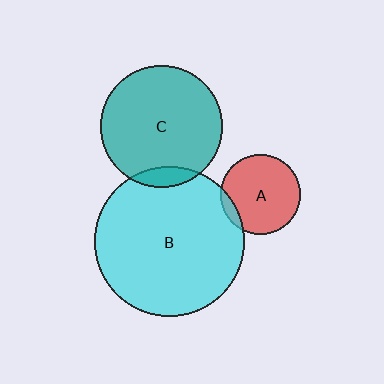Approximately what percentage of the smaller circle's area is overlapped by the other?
Approximately 10%.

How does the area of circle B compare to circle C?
Approximately 1.5 times.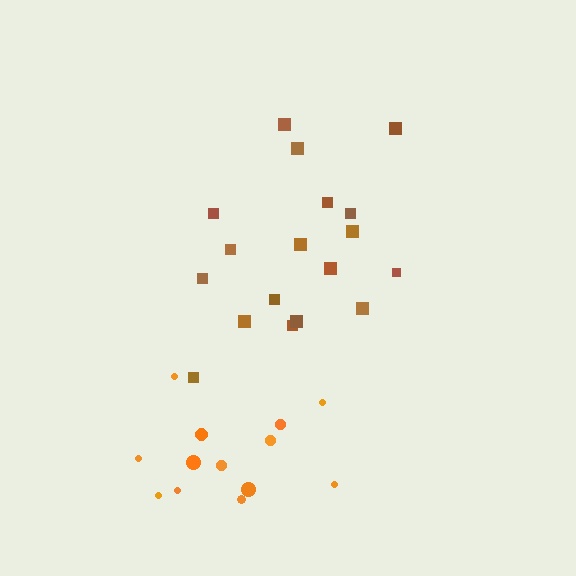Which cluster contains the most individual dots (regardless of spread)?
Brown (18).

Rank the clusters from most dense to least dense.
brown, orange.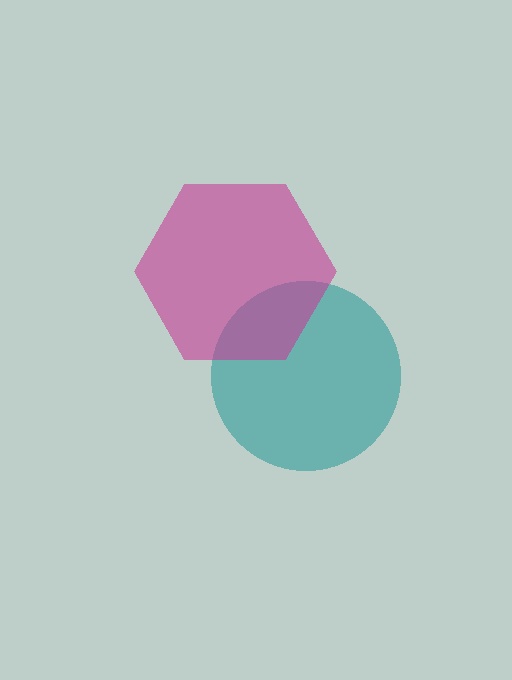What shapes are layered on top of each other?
The layered shapes are: a teal circle, a magenta hexagon.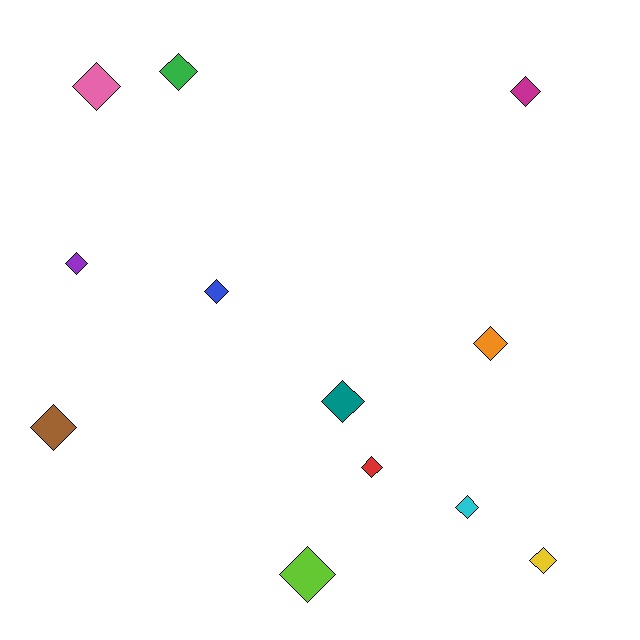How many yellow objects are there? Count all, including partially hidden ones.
There is 1 yellow object.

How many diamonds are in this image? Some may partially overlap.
There are 12 diamonds.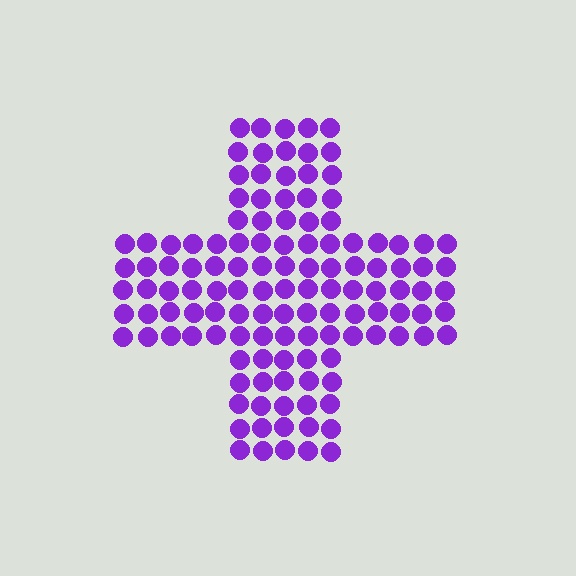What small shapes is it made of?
It is made of small circles.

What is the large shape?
The large shape is a cross.